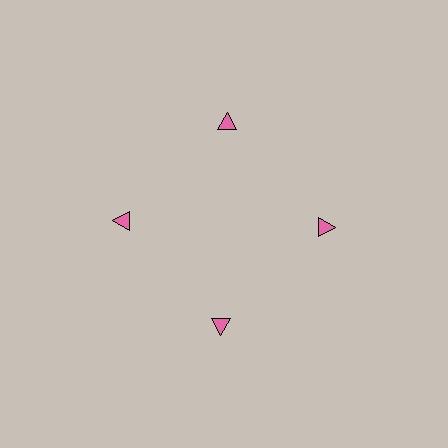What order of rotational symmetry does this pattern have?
This pattern has 4-fold rotational symmetry.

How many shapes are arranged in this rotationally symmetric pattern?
There are 4 shapes, arranged in 4 groups of 1.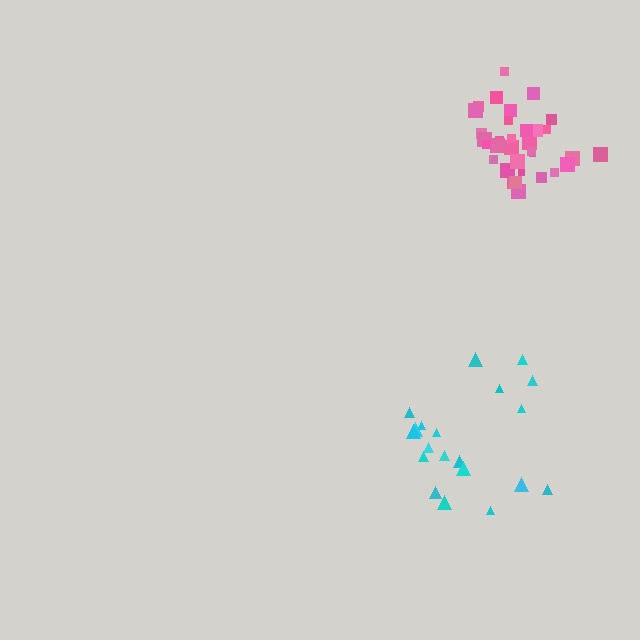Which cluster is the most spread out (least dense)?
Cyan.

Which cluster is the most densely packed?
Pink.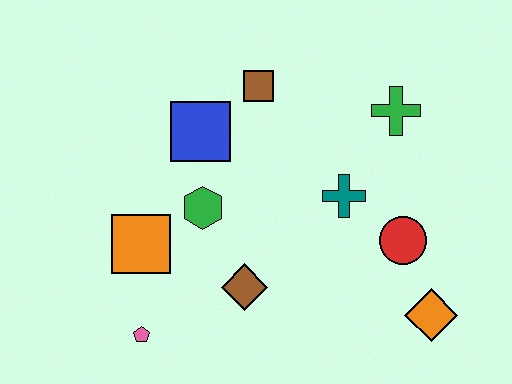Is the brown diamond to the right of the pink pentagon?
Yes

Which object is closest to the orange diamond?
The red circle is closest to the orange diamond.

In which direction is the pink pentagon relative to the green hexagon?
The pink pentagon is below the green hexagon.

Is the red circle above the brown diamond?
Yes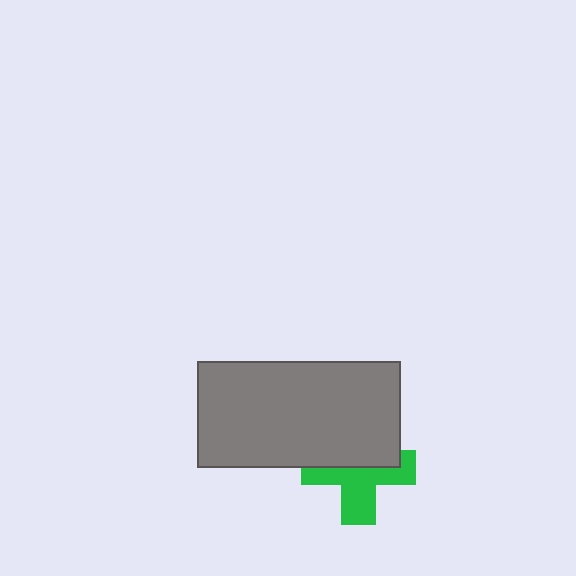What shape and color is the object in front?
The object in front is a gray rectangle.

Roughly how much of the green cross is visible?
About half of it is visible (roughly 54%).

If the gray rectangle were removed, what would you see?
You would see the complete green cross.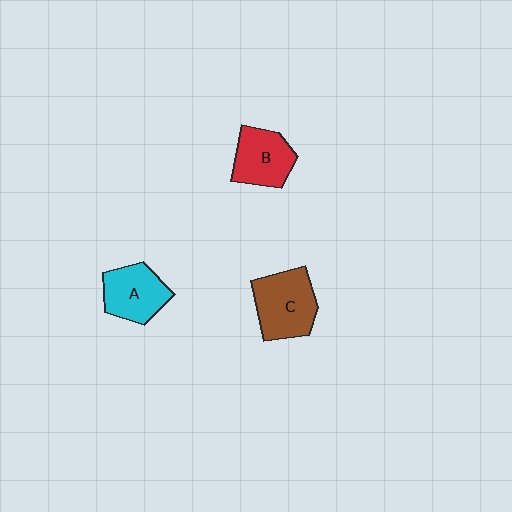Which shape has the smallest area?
Shape B (red).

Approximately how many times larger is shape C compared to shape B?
Approximately 1.2 times.